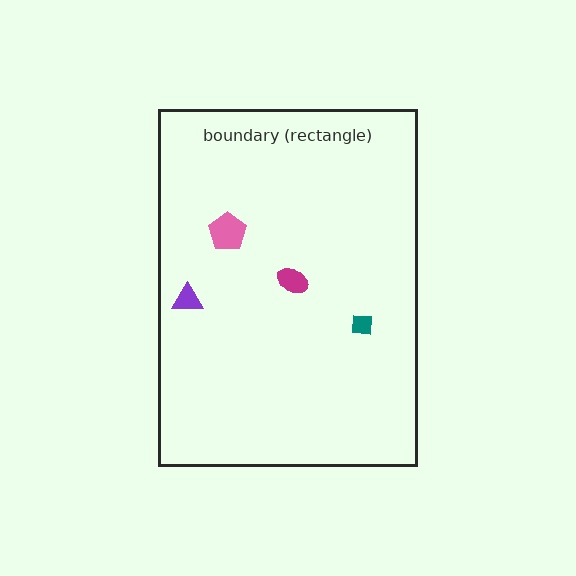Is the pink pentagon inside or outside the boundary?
Inside.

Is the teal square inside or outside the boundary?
Inside.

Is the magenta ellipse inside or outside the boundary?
Inside.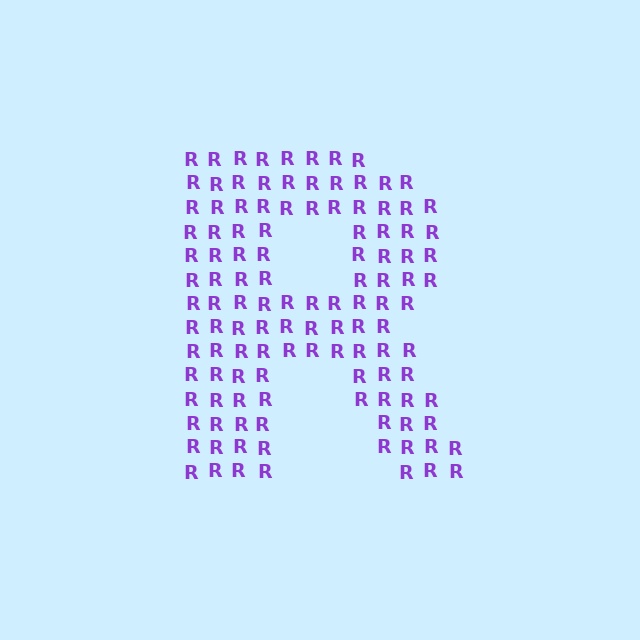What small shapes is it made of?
It is made of small letter R's.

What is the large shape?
The large shape is the letter R.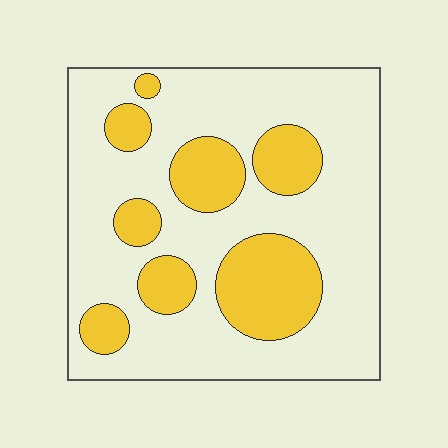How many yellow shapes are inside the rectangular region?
8.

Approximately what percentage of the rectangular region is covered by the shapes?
Approximately 25%.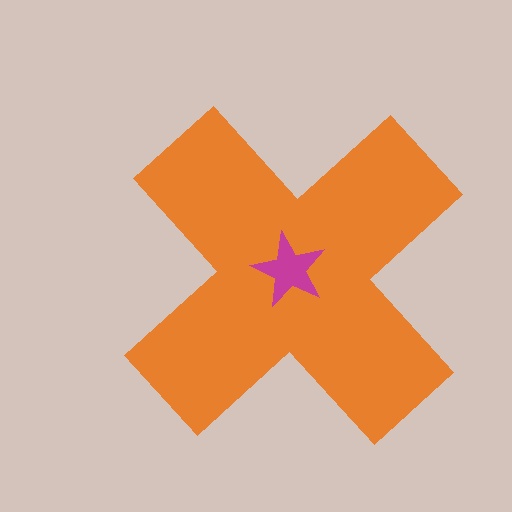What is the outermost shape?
The orange cross.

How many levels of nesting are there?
2.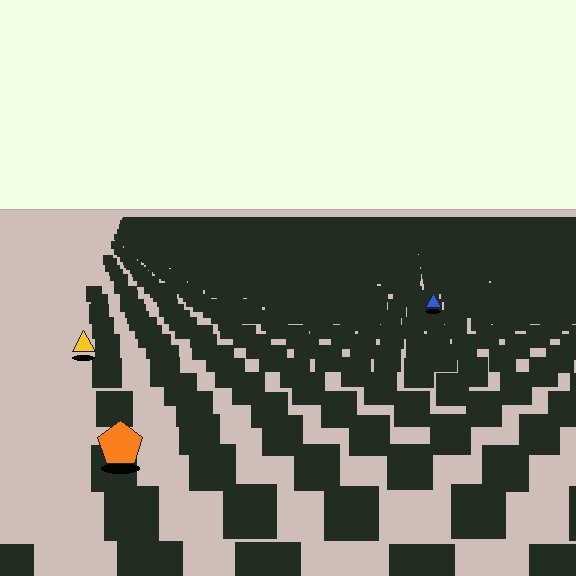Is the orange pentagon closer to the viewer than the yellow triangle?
Yes. The orange pentagon is closer — you can tell from the texture gradient: the ground texture is coarser near it.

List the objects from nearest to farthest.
From nearest to farthest: the orange pentagon, the yellow triangle, the blue triangle.